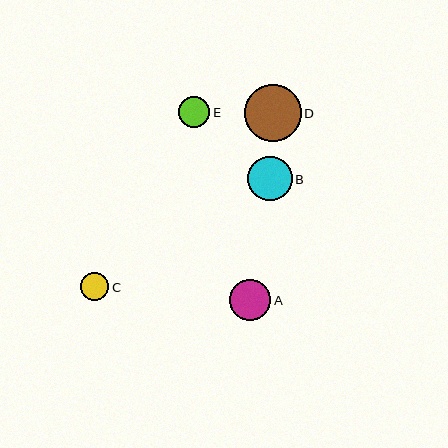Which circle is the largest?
Circle D is the largest with a size of approximately 57 pixels.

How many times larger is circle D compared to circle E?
Circle D is approximately 1.8 times the size of circle E.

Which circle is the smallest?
Circle C is the smallest with a size of approximately 28 pixels.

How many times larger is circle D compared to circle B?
Circle D is approximately 1.3 times the size of circle B.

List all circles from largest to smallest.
From largest to smallest: D, B, A, E, C.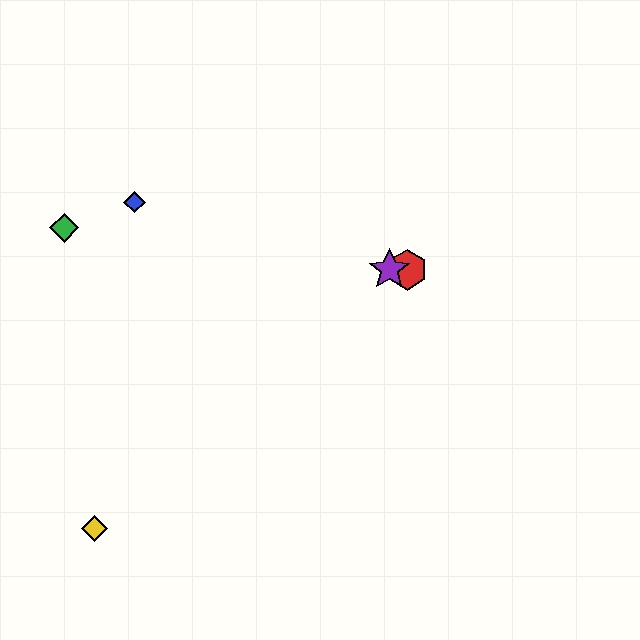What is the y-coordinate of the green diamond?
The green diamond is at y≈228.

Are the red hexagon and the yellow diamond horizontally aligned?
No, the red hexagon is at y≈270 and the yellow diamond is at y≈528.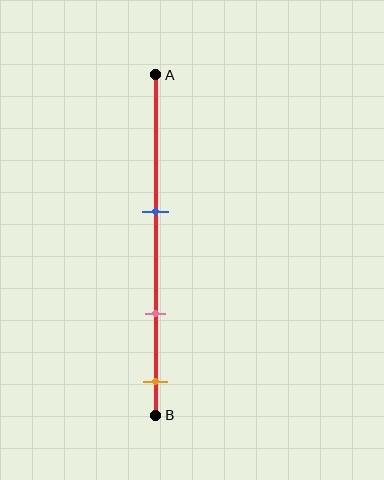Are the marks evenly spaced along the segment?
Yes, the marks are approximately evenly spaced.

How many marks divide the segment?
There are 3 marks dividing the segment.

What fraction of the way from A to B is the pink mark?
The pink mark is approximately 70% (0.7) of the way from A to B.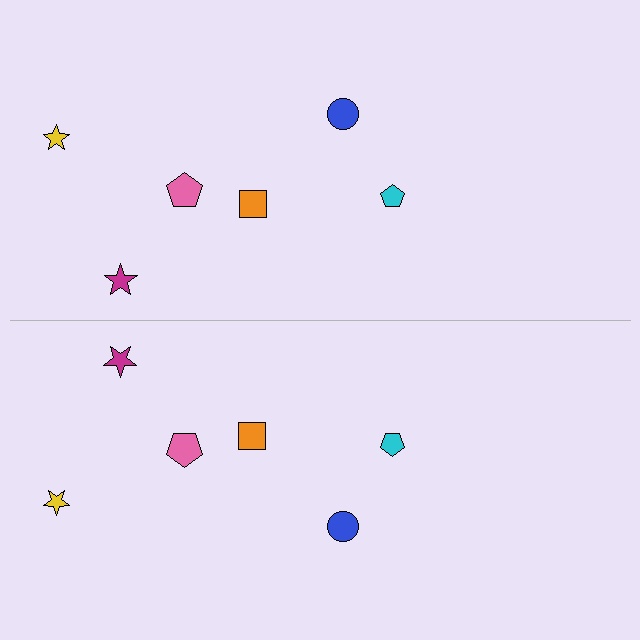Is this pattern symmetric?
Yes, this pattern has bilateral (reflection) symmetry.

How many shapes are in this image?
There are 12 shapes in this image.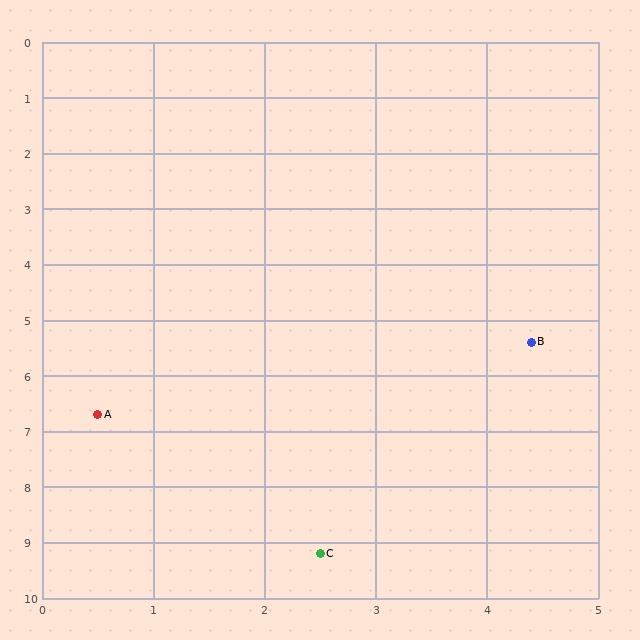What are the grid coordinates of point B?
Point B is at approximately (4.4, 5.4).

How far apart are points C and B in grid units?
Points C and B are about 4.2 grid units apart.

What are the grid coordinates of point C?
Point C is at approximately (2.5, 9.2).